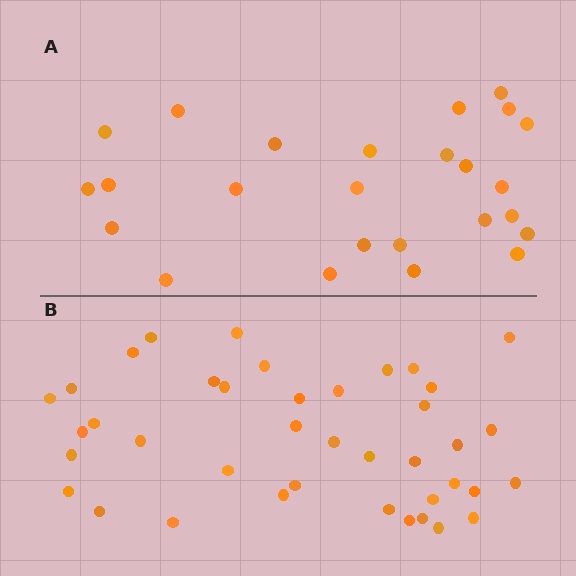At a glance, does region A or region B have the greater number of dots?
Region B (the bottom region) has more dots.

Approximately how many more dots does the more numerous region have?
Region B has approximately 15 more dots than region A.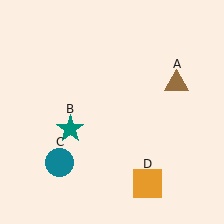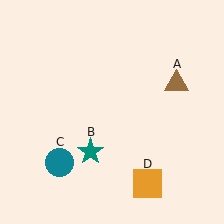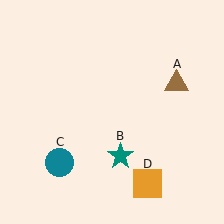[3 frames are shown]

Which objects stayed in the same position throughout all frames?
Brown triangle (object A) and teal circle (object C) and orange square (object D) remained stationary.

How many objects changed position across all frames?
1 object changed position: teal star (object B).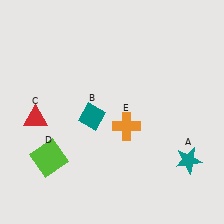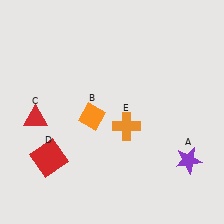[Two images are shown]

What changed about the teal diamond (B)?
In Image 1, B is teal. In Image 2, it changed to orange.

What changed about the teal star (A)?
In Image 1, A is teal. In Image 2, it changed to purple.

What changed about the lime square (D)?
In Image 1, D is lime. In Image 2, it changed to red.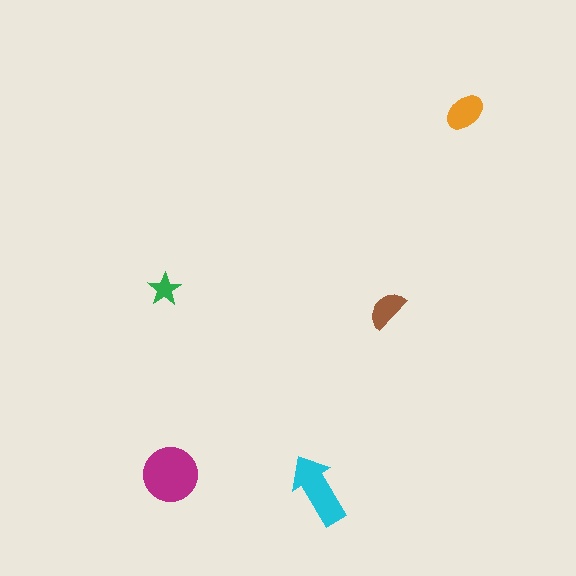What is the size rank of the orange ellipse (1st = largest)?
3rd.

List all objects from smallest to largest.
The green star, the brown semicircle, the orange ellipse, the cyan arrow, the magenta circle.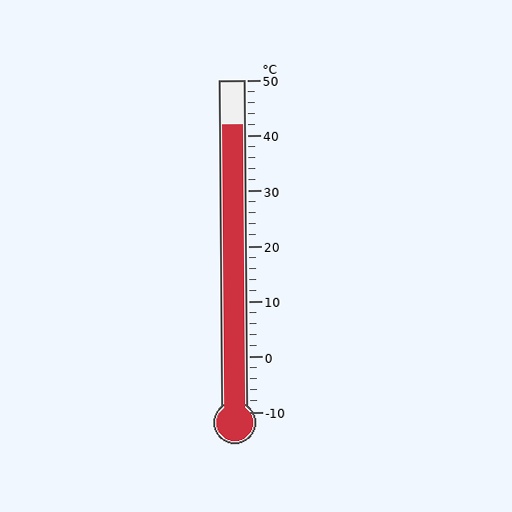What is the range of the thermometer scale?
The thermometer scale ranges from -10°C to 50°C.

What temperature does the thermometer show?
The thermometer shows approximately 42°C.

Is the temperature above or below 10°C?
The temperature is above 10°C.